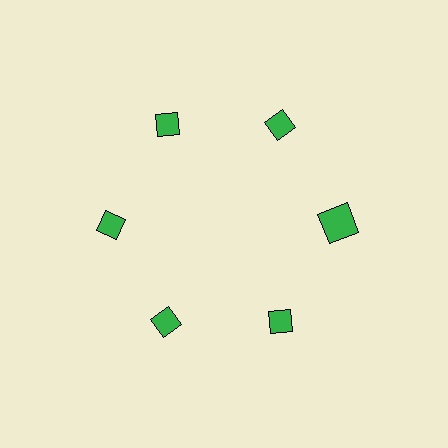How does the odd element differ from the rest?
It has a different shape: square instead of diamond.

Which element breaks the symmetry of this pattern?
The green square at roughly the 3 o'clock position breaks the symmetry. All other shapes are green diamonds.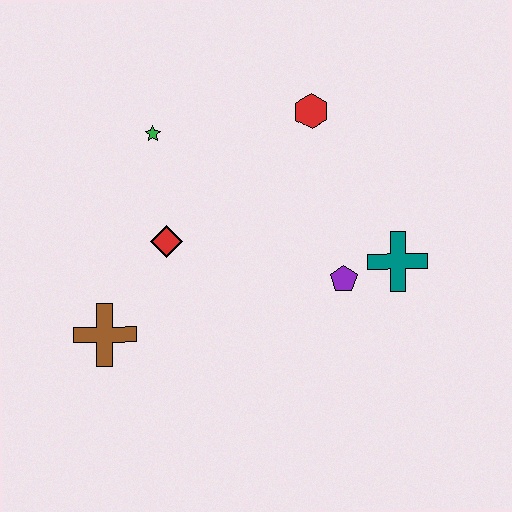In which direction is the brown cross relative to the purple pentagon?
The brown cross is to the left of the purple pentagon.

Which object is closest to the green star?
The red diamond is closest to the green star.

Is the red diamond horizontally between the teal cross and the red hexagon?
No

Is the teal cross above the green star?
No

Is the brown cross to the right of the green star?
No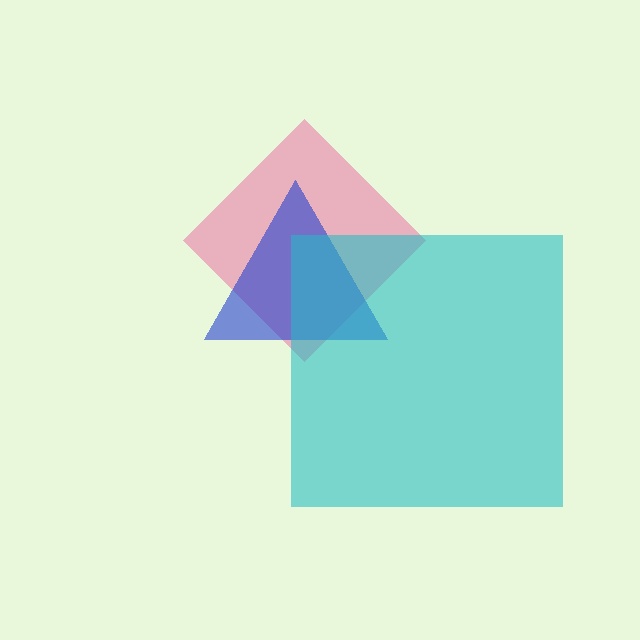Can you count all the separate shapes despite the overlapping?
Yes, there are 3 separate shapes.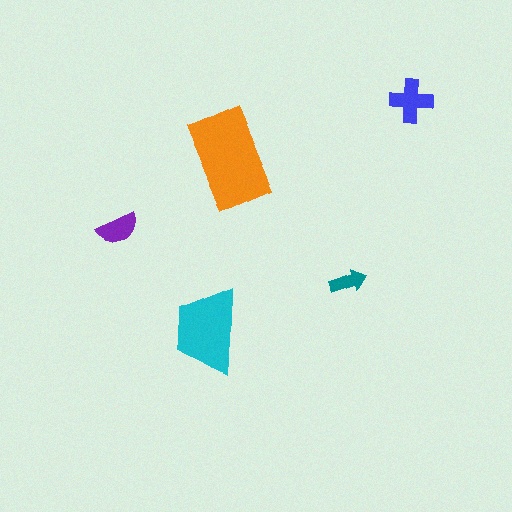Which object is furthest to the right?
The blue cross is rightmost.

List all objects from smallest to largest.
The teal arrow, the purple semicircle, the blue cross, the cyan trapezoid, the orange rectangle.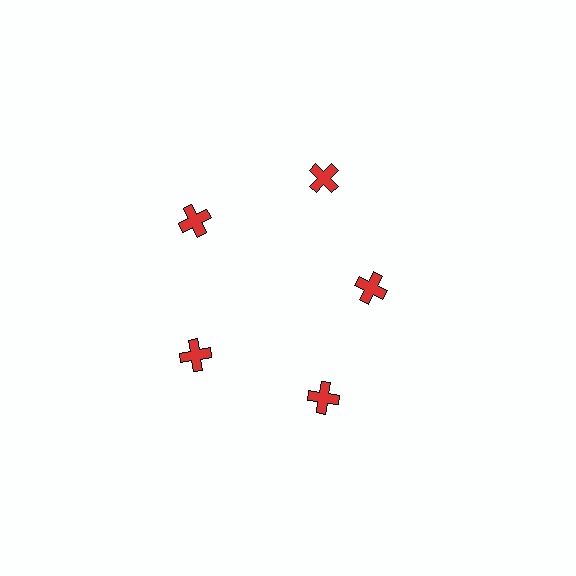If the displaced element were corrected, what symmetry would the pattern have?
It would have 5-fold rotational symmetry — the pattern would map onto itself every 72 degrees.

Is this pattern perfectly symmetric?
No. The 5 red crosses are arranged in a ring, but one element near the 3 o'clock position is pulled inward toward the center, breaking the 5-fold rotational symmetry.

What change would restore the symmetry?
The symmetry would be restored by moving it outward, back onto the ring so that all 5 crosses sit at equal angles and equal distance from the center.